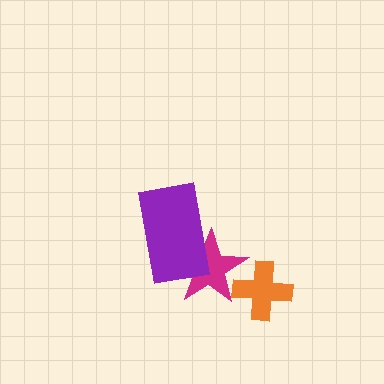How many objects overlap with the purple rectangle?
1 object overlaps with the purple rectangle.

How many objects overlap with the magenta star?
2 objects overlap with the magenta star.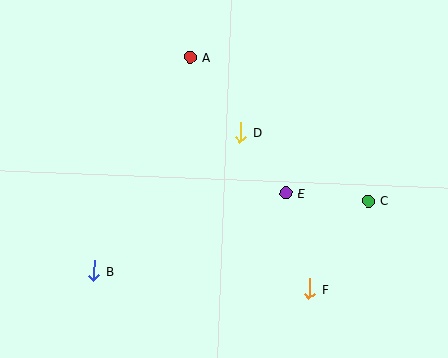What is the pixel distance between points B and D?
The distance between B and D is 202 pixels.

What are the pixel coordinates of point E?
Point E is at (286, 193).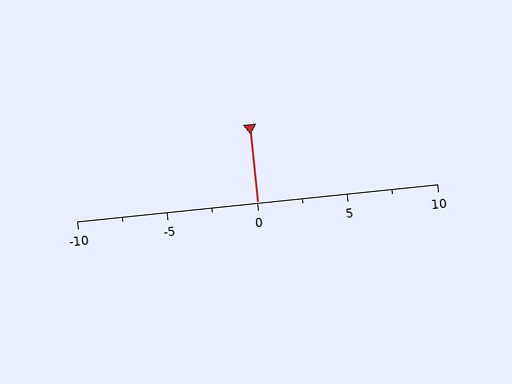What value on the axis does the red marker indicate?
The marker indicates approximately 0.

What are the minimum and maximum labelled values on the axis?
The axis runs from -10 to 10.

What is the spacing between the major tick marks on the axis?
The major ticks are spaced 5 apart.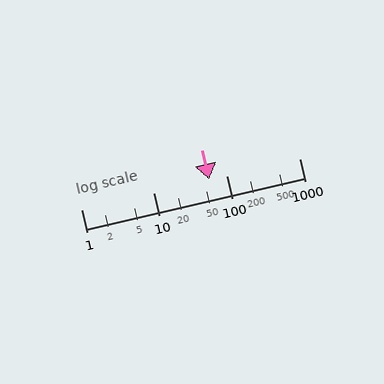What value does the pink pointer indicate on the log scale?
The pointer indicates approximately 58.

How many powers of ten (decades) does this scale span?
The scale spans 3 decades, from 1 to 1000.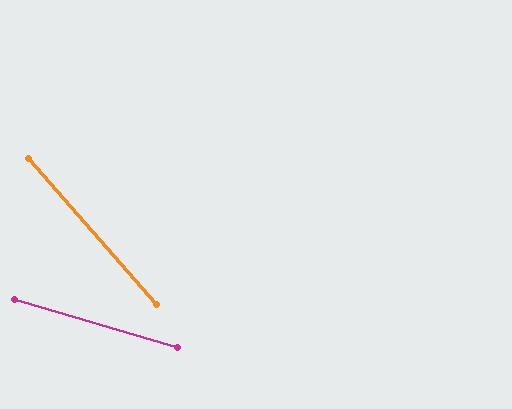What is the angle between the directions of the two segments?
Approximately 32 degrees.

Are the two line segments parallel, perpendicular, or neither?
Neither parallel nor perpendicular — they differ by about 32°.